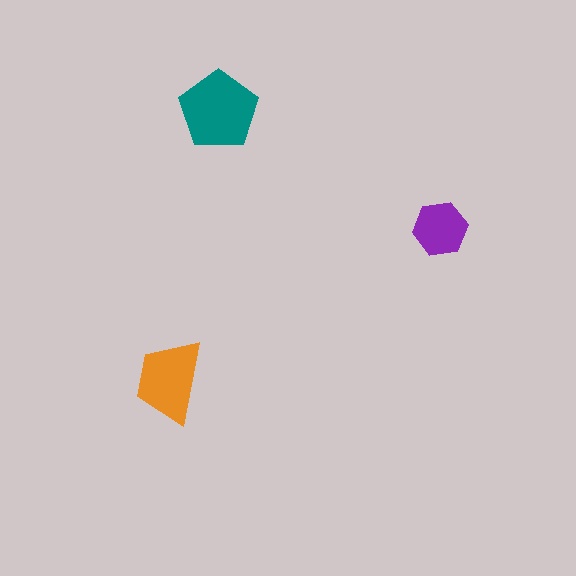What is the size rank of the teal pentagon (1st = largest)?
1st.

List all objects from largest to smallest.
The teal pentagon, the orange trapezoid, the purple hexagon.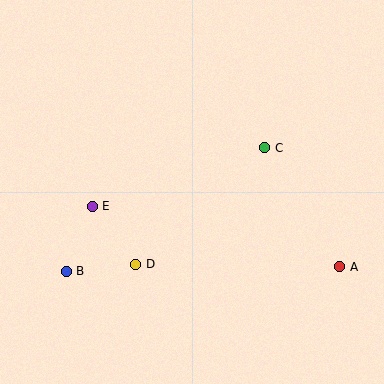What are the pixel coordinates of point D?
Point D is at (136, 264).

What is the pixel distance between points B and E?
The distance between B and E is 70 pixels.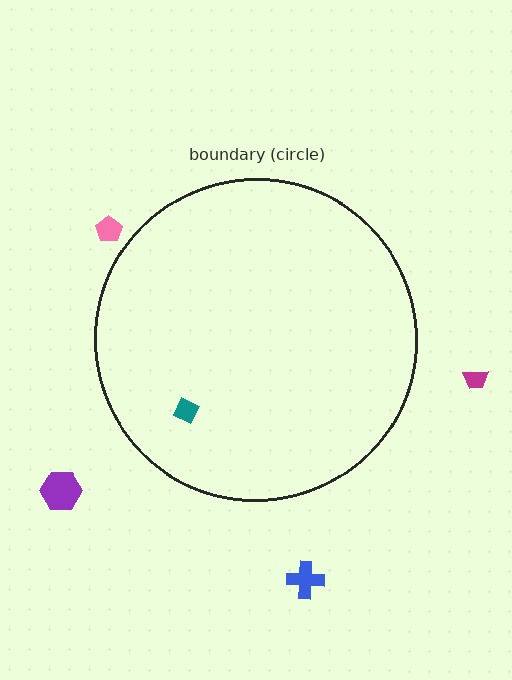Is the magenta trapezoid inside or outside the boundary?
Outside.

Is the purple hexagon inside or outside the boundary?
Outside.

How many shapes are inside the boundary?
1 inside, 4 outside.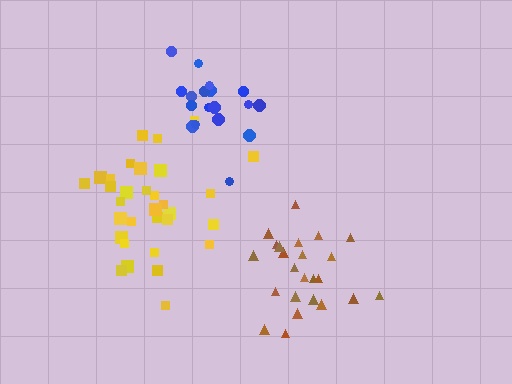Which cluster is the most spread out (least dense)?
Blue.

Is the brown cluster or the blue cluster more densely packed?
Brown.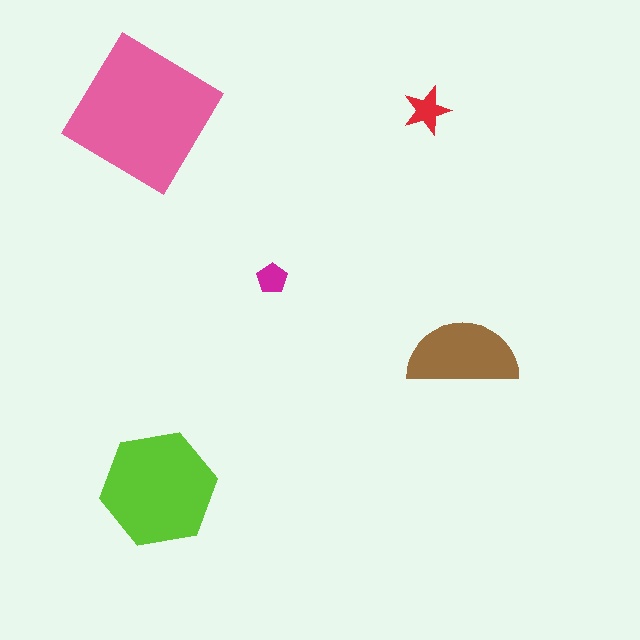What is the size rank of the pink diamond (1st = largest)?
1st.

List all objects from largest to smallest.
The pink diamond, the lime hexagon, the brown semicircle, the red star, the magenta pentagon.